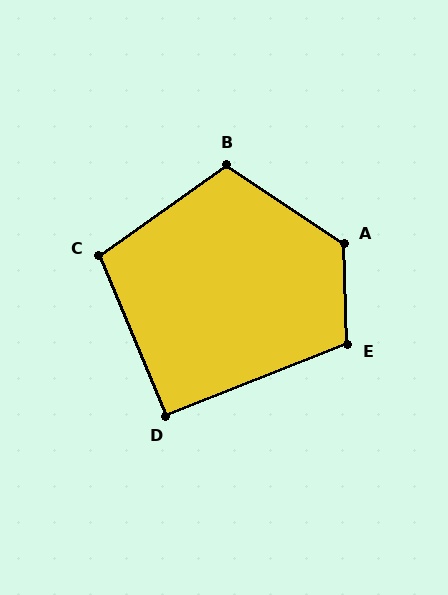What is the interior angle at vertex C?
Approximately 103 degrees (obtuse).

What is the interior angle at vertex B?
Approximately 111 degrees (obtuse).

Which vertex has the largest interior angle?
A, at approximately 125 degrees.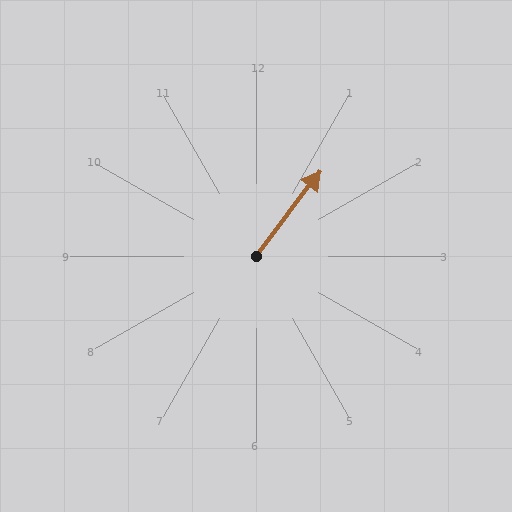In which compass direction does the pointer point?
Northeast.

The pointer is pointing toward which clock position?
Roughly 1 o'clock.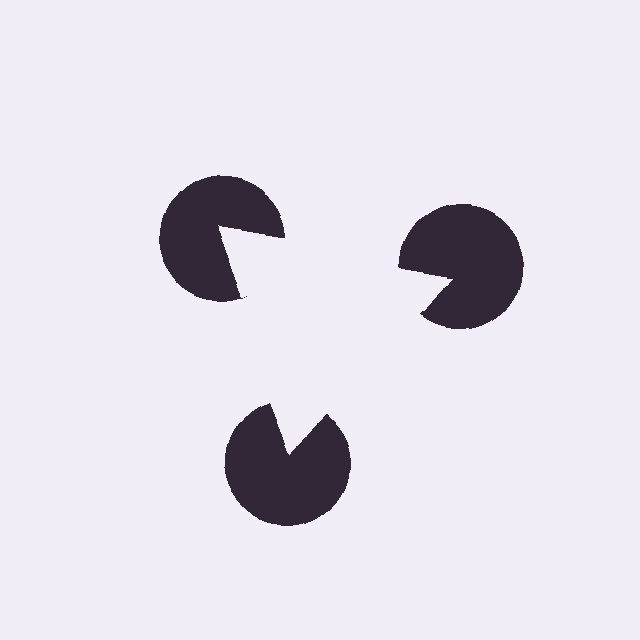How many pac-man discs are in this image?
There are 3 — one at each vertex of the illusory triangle.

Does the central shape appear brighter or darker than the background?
It typically appears slightly brighter than the background, even though no actual brightness change is drawn.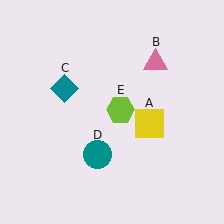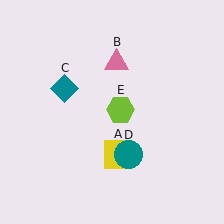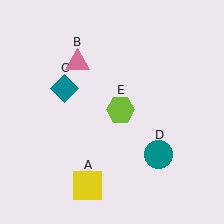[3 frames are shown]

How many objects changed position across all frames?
3 objects changed position: yellow square (object A), pink triangle (object B), teal circle (object D).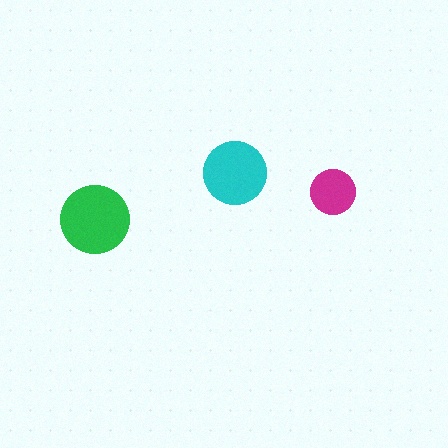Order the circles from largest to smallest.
the green one, the cyan one, the magenta one.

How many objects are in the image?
There are 3 objects in the image.